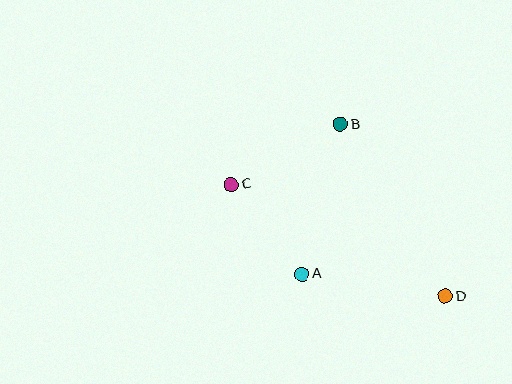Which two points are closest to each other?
Points A and C are closest to each other.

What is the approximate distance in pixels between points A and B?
The distance between A and B is approximately 155 pixels.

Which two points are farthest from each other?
Points C and D are farthest from each other.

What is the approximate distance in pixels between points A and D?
The distance between A and D is approximately 145 pixels.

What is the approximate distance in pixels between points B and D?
The distance between B and D is approximately 202 pixels.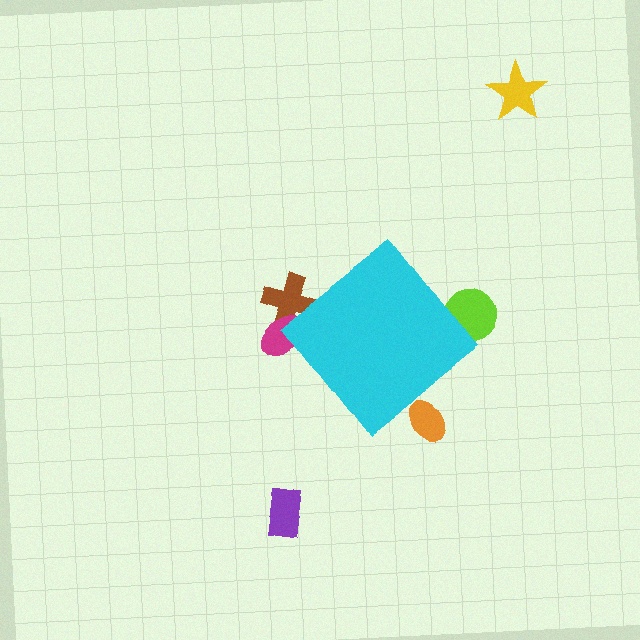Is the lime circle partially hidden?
Yes, the lime circle is partially hidden behind the cyan diamond.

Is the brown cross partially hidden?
Yes, the brown cross is partially hidden behind the cyan diamond.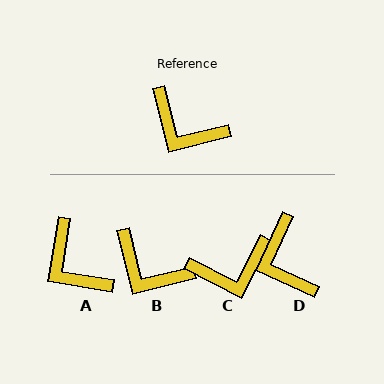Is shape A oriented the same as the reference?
No, it is off by about 23 degrees.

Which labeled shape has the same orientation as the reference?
B.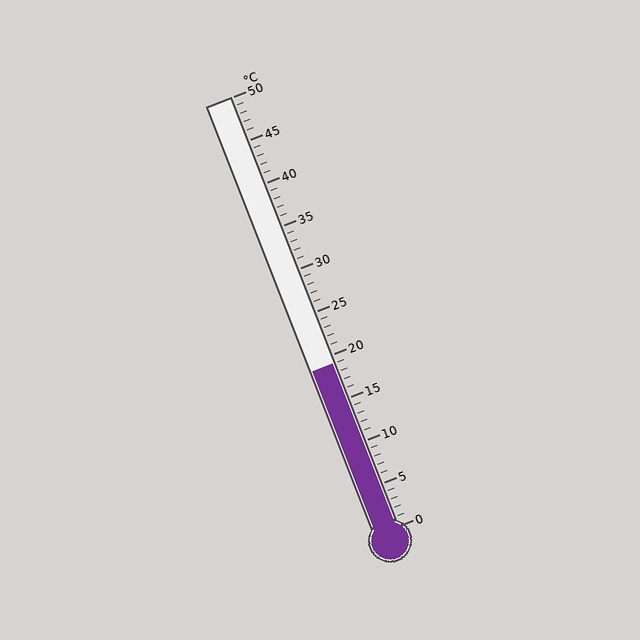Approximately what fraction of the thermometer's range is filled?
The thermometer is filled to approximately 40% of its range.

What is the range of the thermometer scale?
The thermometer scale ranges from 0°C to 50°C.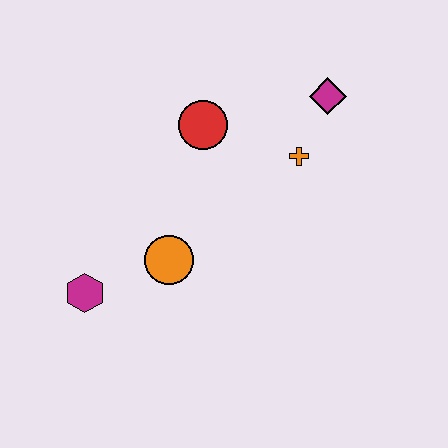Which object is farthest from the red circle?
The magenta hexagon is farthest from the red circle.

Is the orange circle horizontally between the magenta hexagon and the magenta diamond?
Yes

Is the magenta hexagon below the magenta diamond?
Yes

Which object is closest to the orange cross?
The magenta diamond is closest to the orange cross.